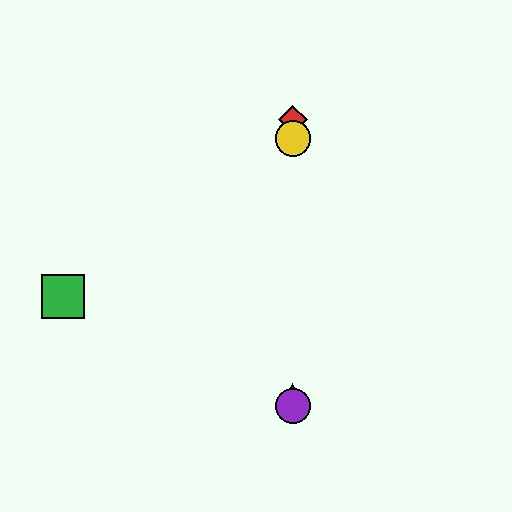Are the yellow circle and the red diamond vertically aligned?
Yes, both are at x≈293.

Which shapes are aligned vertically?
The red diamond, the blue triangle, the yellow circle, the purple circle are aligned vertically.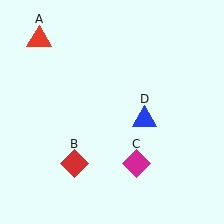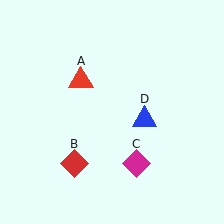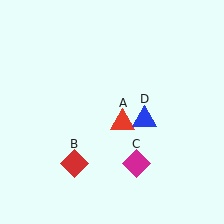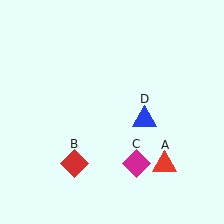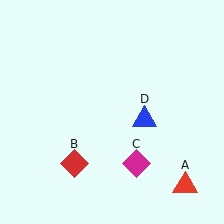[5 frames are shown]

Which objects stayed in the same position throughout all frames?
Red diamond (object B) and magenta diamond (object C) and blue triangle (object D) remained stationary.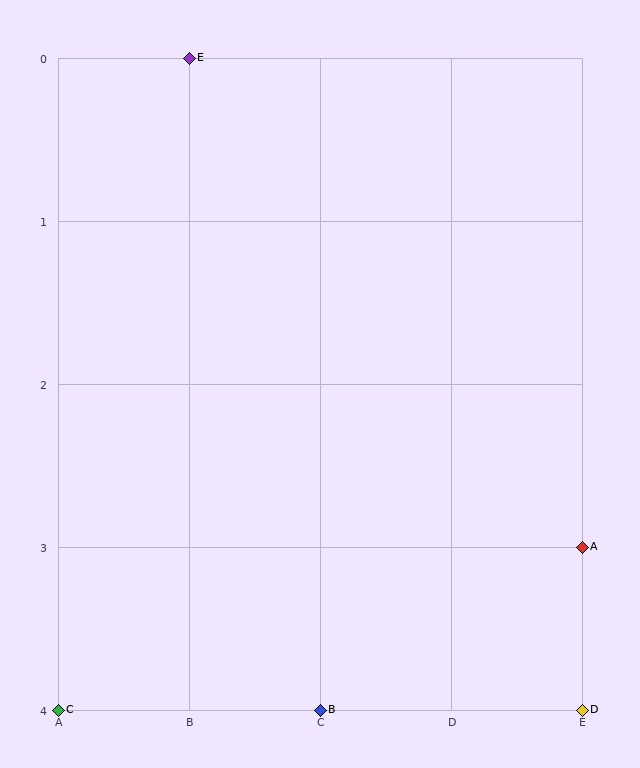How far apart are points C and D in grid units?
Points C and D are 4 columns apart.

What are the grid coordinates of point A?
Point A is at grid coordinates (E, 3).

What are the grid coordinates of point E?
Point E is at grid coordinates (B, 0).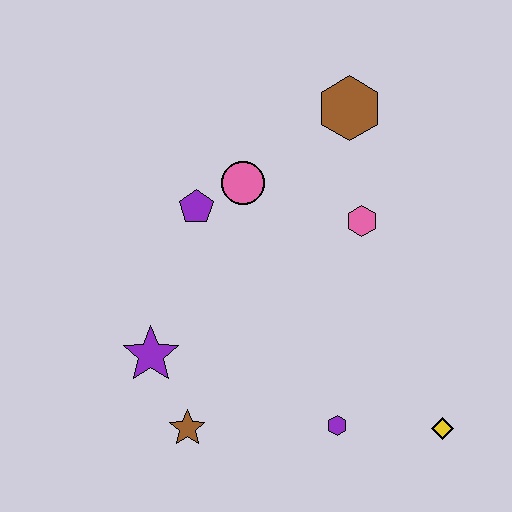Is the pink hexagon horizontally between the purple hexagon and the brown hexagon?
No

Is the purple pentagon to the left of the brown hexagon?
Yes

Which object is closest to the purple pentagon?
The pink circle is closest to the purple pentagon.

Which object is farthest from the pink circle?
The yellow diamond is farthest from the pink circle.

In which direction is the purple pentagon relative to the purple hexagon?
The purple pentagon is above the purple hexagon.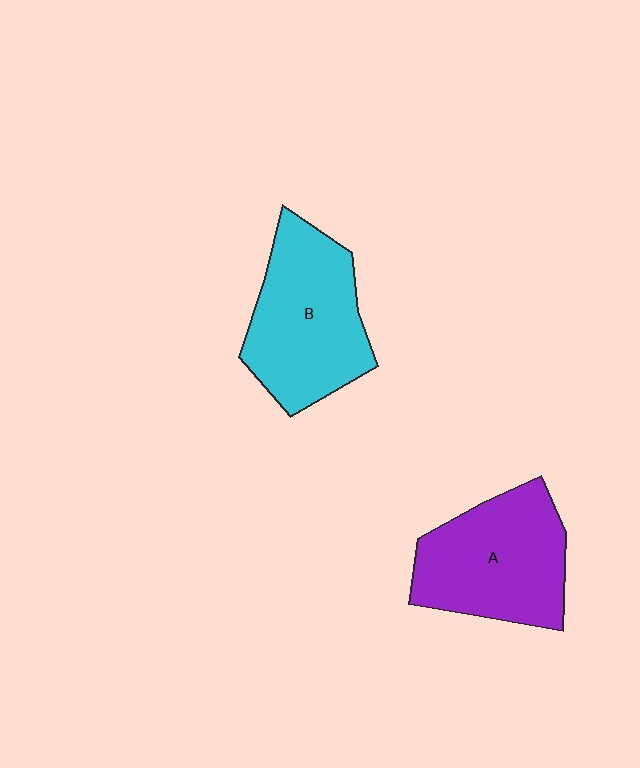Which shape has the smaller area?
Shape A (purple).